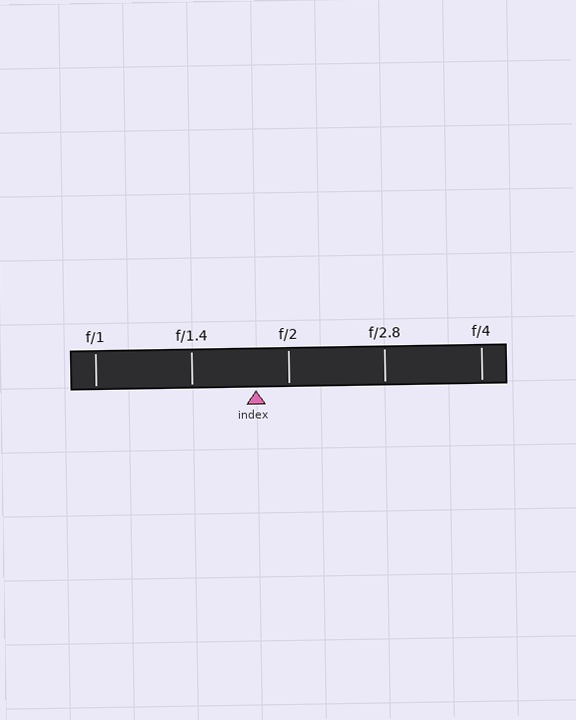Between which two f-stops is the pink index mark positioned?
The index mark is between f/1.4 and f/2.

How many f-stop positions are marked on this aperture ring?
There are 5 f-stop positions marked.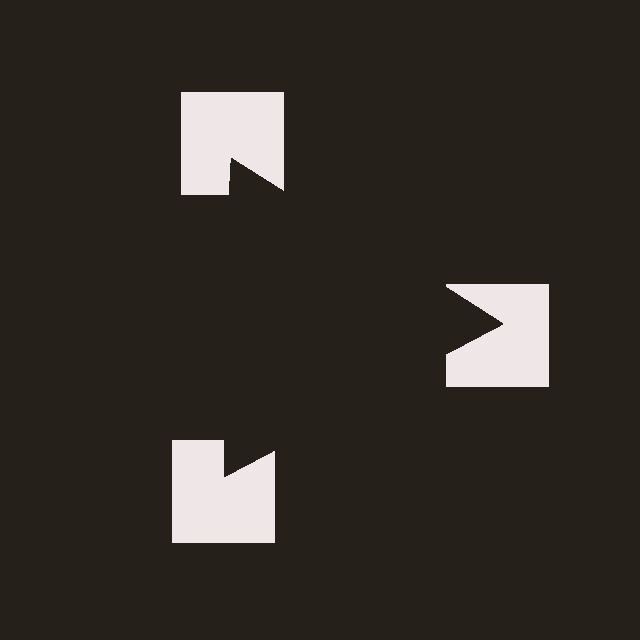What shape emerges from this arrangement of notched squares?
An illusory triangle — its edges are inferred from the aligned wedge cuts in the notched squares, not physically drawn.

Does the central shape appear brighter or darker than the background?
It typically appears slightly darker than the background, even though no actual brightness change is drawn.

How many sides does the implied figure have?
3 sides.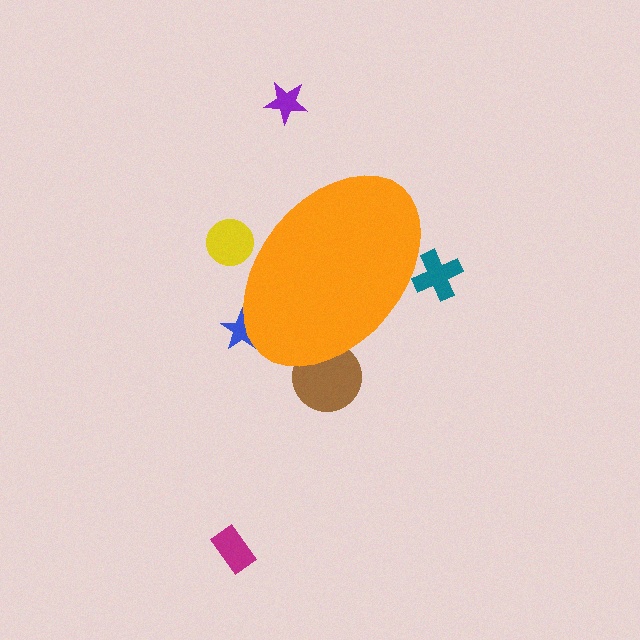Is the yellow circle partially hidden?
Yes, the yellow circle is partially hidden behind the orange ellipse.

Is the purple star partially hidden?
No, the purple star is fully visible.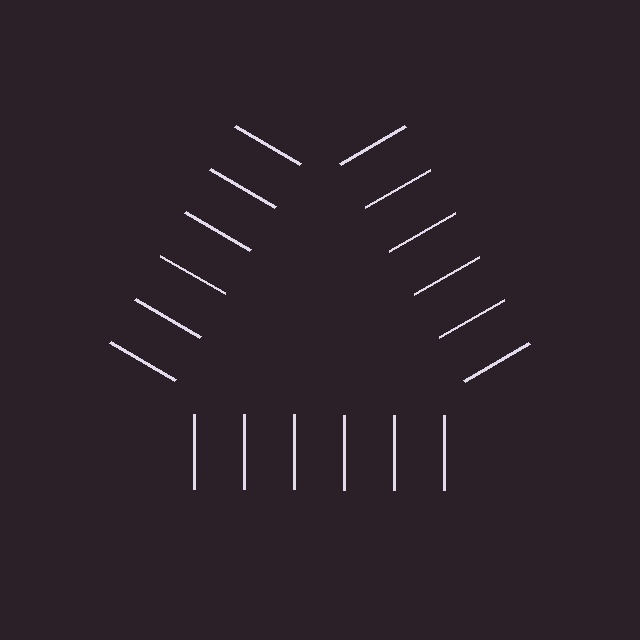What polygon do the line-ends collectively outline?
An illusory triangle — the line segments terminate on its edges but no continuous stroke is drawn.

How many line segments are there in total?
18 — 6 along each of the 3 edges.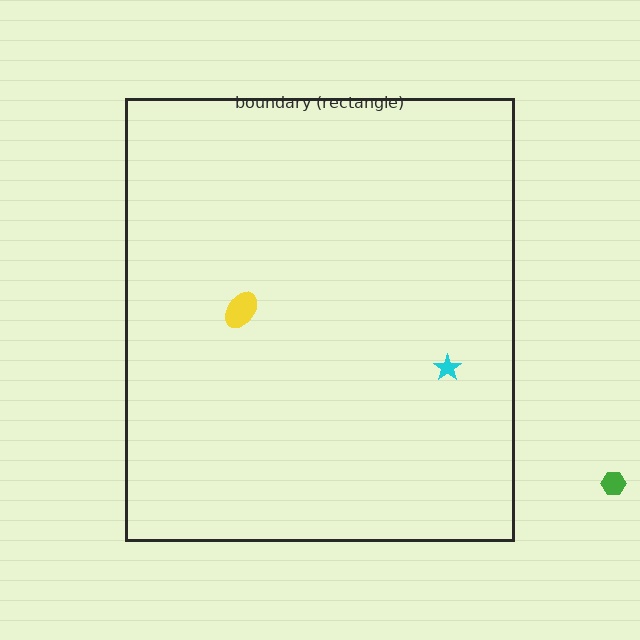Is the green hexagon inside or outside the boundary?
Outside.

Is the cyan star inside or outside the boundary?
Inside.